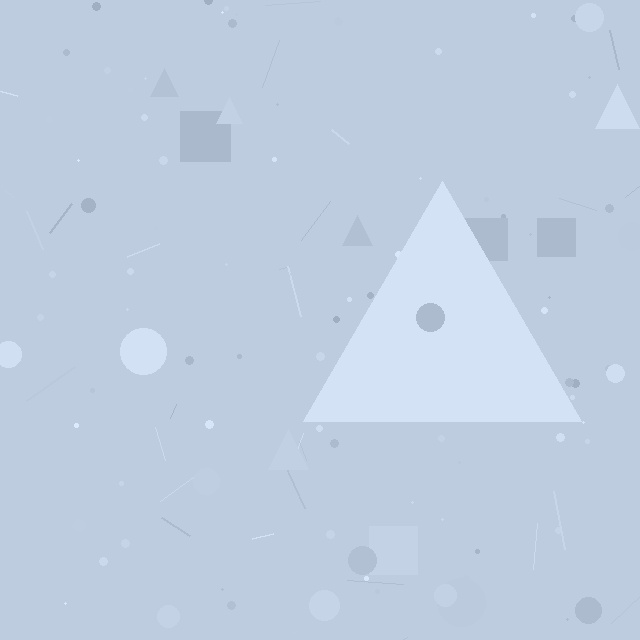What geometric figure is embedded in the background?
A triangle is embedded in the background.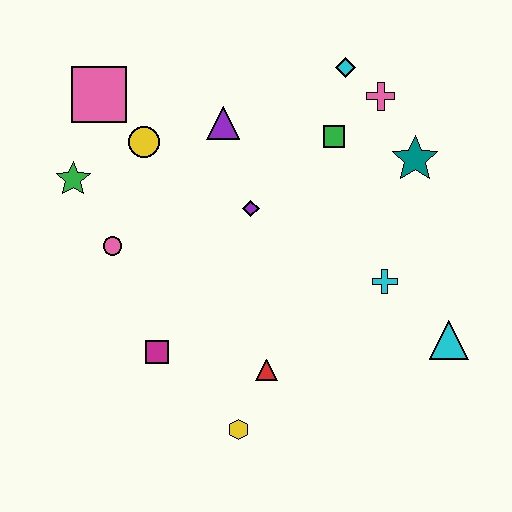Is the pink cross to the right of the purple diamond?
Yes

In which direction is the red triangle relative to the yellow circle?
The red triangle is below the yellow circle.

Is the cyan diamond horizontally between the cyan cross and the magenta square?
Yes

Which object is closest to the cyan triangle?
The cyan cross is closest to the cyan triangle.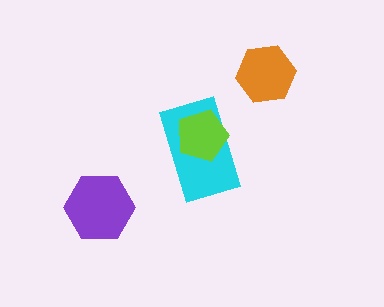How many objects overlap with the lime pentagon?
1 object overlaps with the lime pentagon.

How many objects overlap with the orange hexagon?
0 objects overlap with the orange hexagon.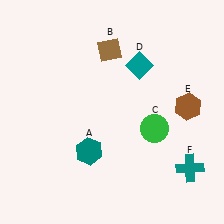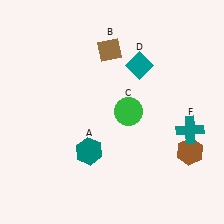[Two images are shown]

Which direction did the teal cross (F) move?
The teal cross (F) moved up.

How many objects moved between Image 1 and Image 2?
3 objects moved between the two images.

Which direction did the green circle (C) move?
The green circle (C) moved left.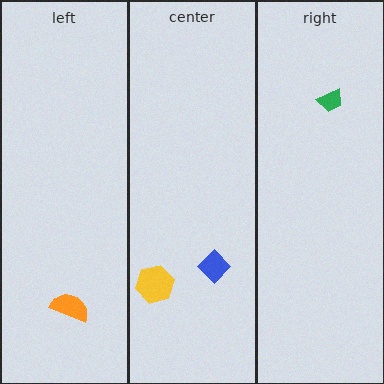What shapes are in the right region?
The green trapezoid.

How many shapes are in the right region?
1.